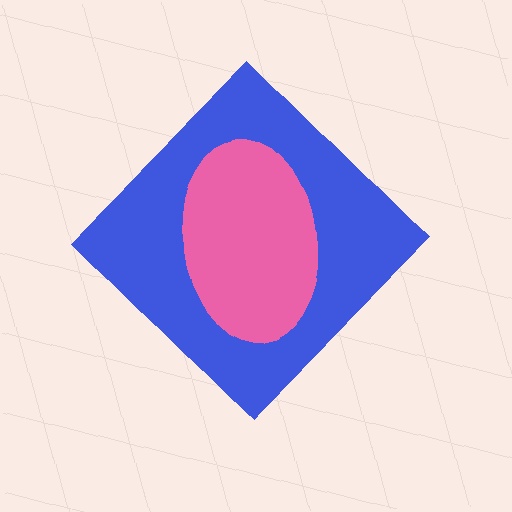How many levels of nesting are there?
2.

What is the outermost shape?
The blue diamond.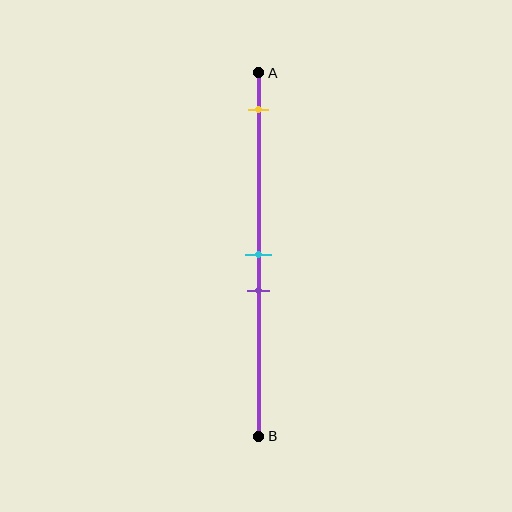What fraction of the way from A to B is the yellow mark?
The yellow mark is approximately 10% (0.1) of the way from A to B.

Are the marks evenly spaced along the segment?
No, the marks are not evenly spaced.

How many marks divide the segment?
There are 3 marks dividing the segment.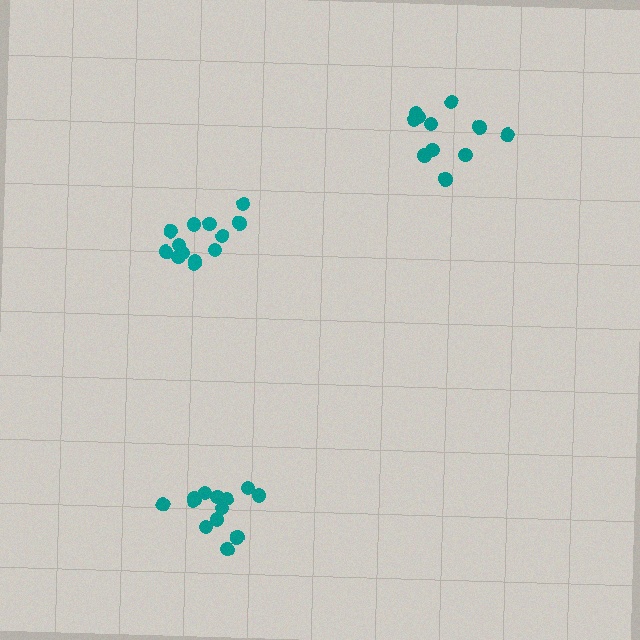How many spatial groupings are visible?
There are 3 spatial groupings.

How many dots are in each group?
Group 1: 13 dots, Group 2: 11 dots, Group 3: 13 dots (37 total).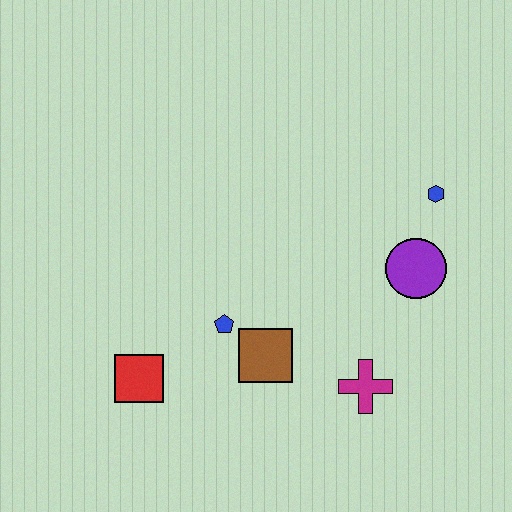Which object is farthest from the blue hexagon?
The red square is farthest from the blue hexagon.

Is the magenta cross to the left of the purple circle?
Yes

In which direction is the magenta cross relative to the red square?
The magenta cross is to the right of the red square.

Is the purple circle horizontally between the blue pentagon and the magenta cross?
No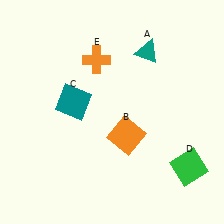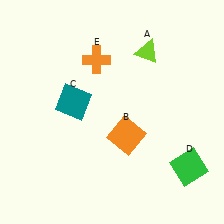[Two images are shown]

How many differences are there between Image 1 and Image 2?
There is 1 difference between the two images.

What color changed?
The triangle (A) changed from teal in Image 1 to lime in Image 2.